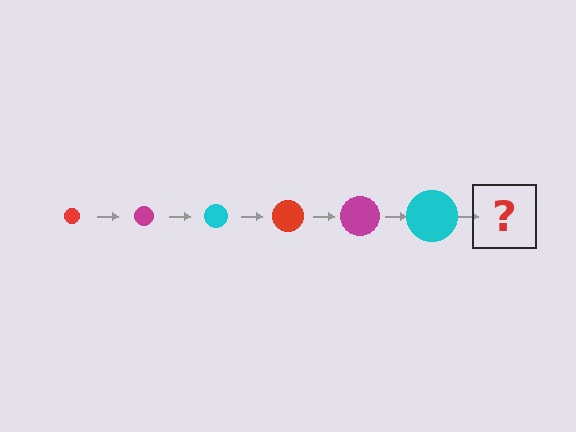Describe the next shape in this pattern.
It should be a red circle, larger than the previous one.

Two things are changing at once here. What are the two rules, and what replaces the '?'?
The two rules are that the circle grows larger each step and the color cycles through red, magenta, and cyan. The '?' should be a red circle, larger than the previous one.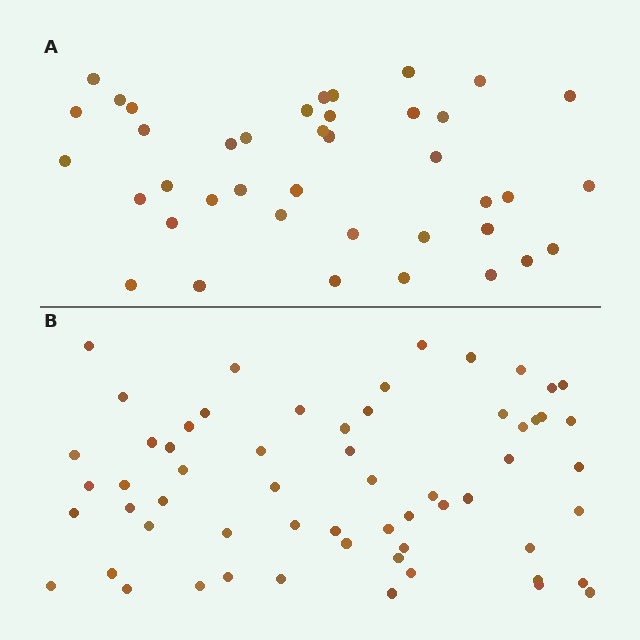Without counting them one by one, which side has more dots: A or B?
Region B (the bottom region) has more dots.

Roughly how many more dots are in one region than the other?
Region B has approximately 20 more dots than region A.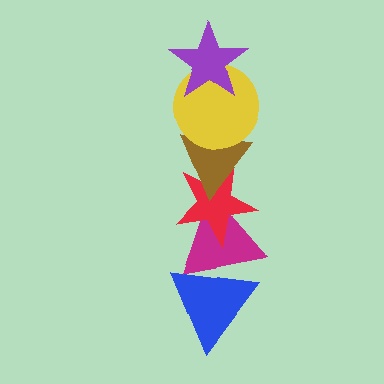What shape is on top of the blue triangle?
The magenta triangle is on top of the blue triangle.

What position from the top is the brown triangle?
The brown triangle is 3rd from the top.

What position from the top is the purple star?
The purple star is 1st from the top.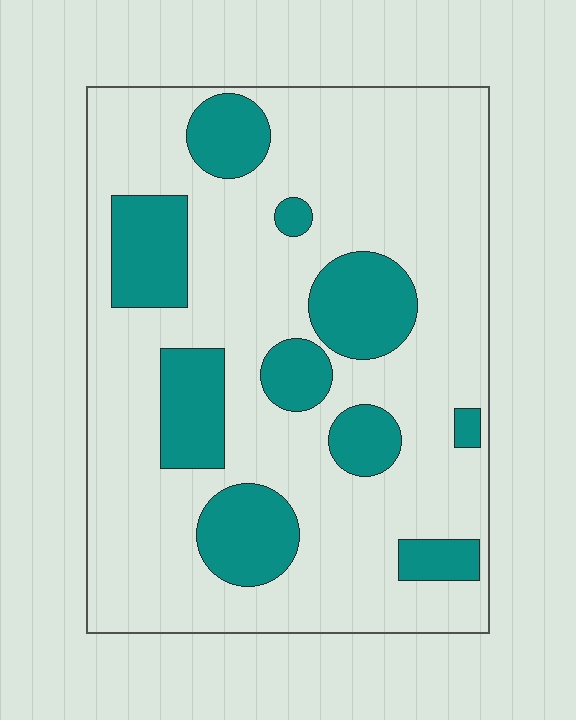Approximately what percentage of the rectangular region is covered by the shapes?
Approximately 25%.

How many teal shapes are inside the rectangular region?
10.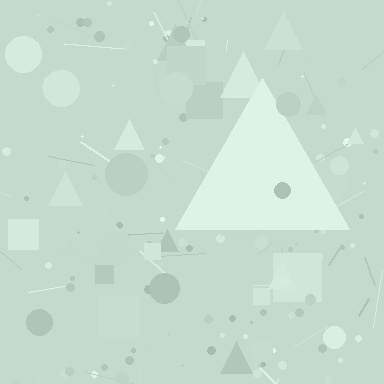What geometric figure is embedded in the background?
A triangle is embedded in the background.